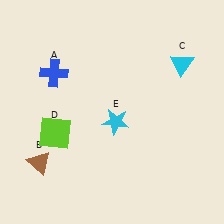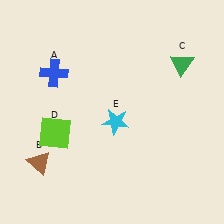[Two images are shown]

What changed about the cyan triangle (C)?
In Image 1, C is cyan. In Image 2, it changed to green.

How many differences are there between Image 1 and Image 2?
There is 1 difference between the two images.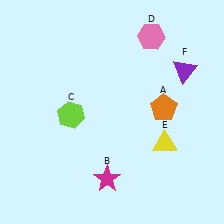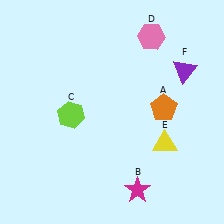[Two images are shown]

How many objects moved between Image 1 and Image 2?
1 object moved between the two images.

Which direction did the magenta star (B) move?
The magenta star (B) moved right.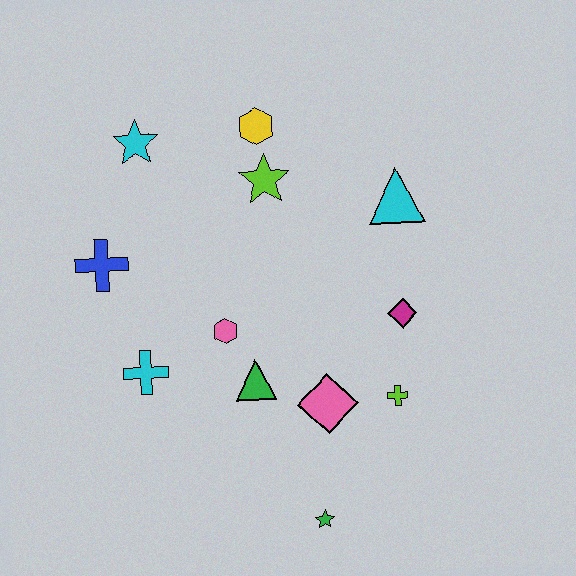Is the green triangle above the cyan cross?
No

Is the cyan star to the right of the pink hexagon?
No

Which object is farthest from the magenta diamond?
The cyan star is farthest from the magenta diamond.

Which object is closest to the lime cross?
The pink diamond is closest to the lime cross.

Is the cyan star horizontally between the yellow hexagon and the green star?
No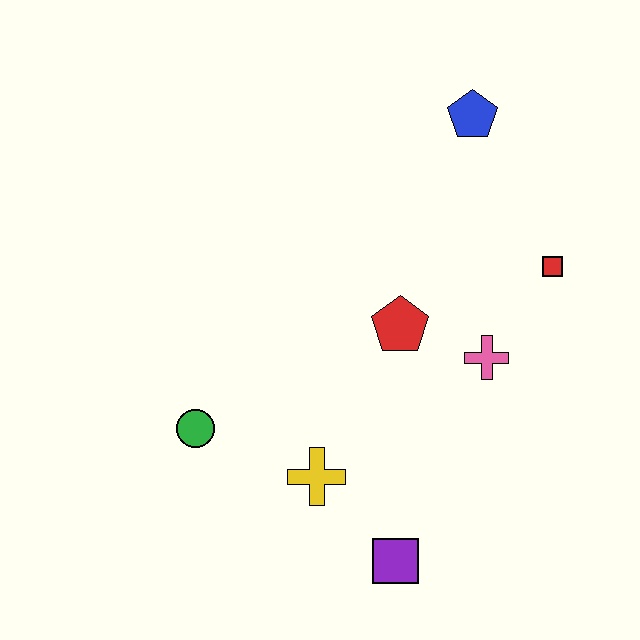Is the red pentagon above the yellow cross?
Yes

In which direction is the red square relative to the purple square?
The red square is above the purple square.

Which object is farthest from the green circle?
The blue pentagon is farthest from the green circle.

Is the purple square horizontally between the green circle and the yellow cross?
No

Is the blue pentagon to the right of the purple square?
Yes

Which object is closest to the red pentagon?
The pink cross is closest to the red pentagon.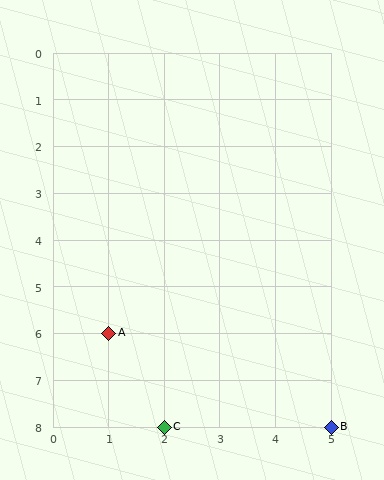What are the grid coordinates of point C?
Point C is at grid coordinates (2, 8).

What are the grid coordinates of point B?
Point B is at grid coordinates (5, 8).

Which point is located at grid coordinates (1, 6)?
Point A is at (1, 6).